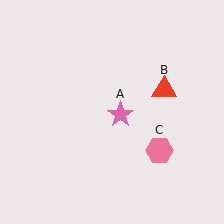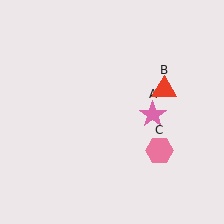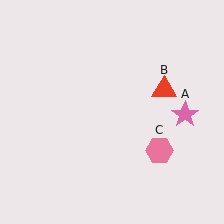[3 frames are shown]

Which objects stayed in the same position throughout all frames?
Red triangle (object B) and pink hexagon (object C) remained stationary.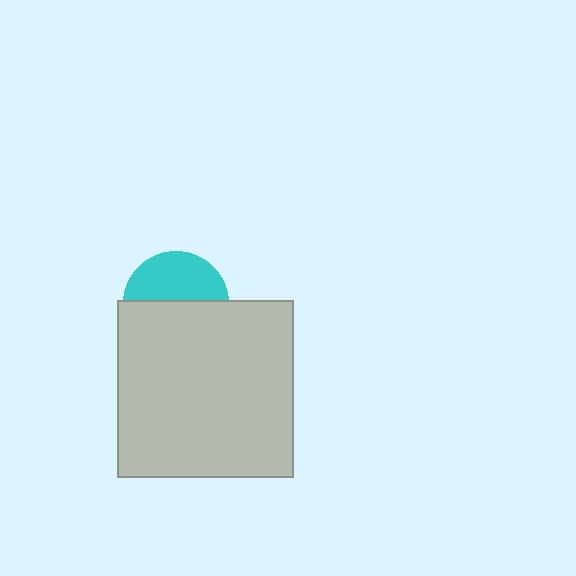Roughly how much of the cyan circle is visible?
About half of it is visible (roughly 45%).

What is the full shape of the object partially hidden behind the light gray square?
The partially hidden object is a cyan circle.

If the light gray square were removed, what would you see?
You would see the complete cyan circle.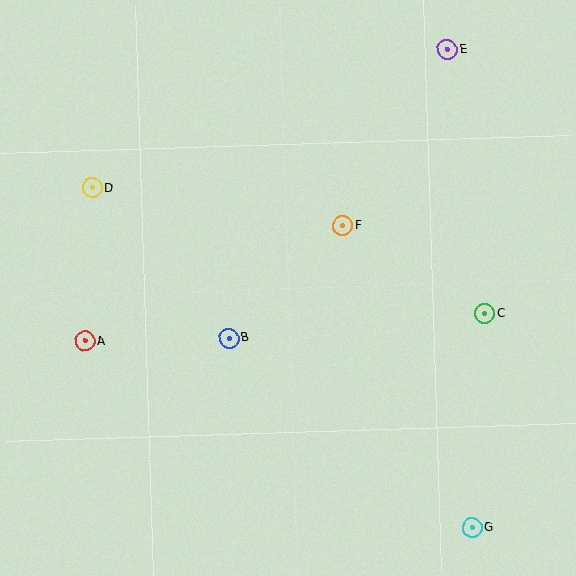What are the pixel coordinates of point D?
Point D is at (92, 188).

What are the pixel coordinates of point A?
Point A is at (85, 341).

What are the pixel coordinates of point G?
Point G is at (472, 527).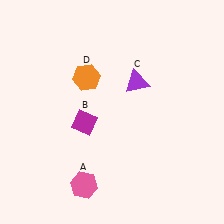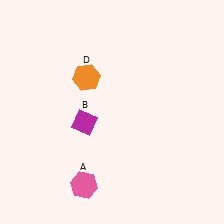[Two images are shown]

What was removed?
The purple triangle (C) was removed in Image 2.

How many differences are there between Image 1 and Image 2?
There is 1 difference between the two images.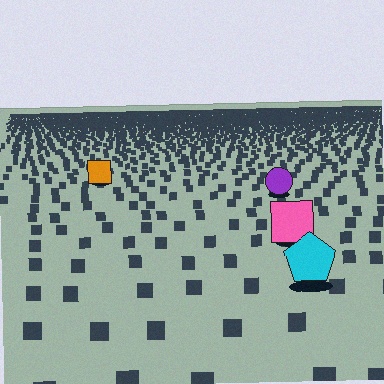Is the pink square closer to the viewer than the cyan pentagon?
No. The cyan pentagon is closer — you can tell from the texture gradient: the ground texture is coarser near it.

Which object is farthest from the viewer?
The orange square is farthest from the viewer. It appears smaller and the ground texture around it is denser.